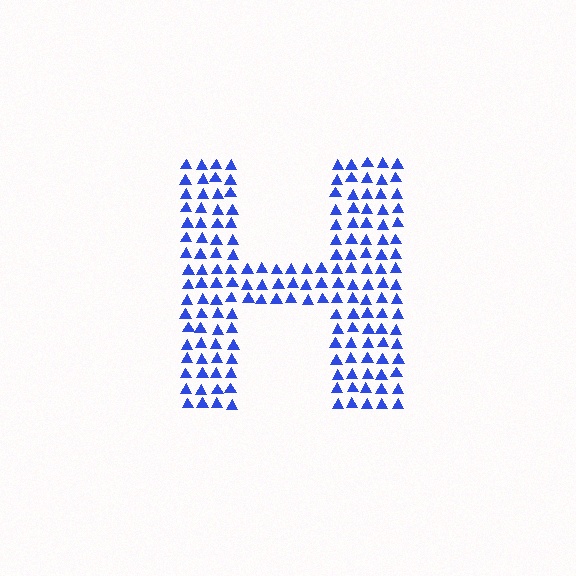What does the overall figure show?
The overall figure shows the letter H.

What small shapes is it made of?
It is made of small triangles.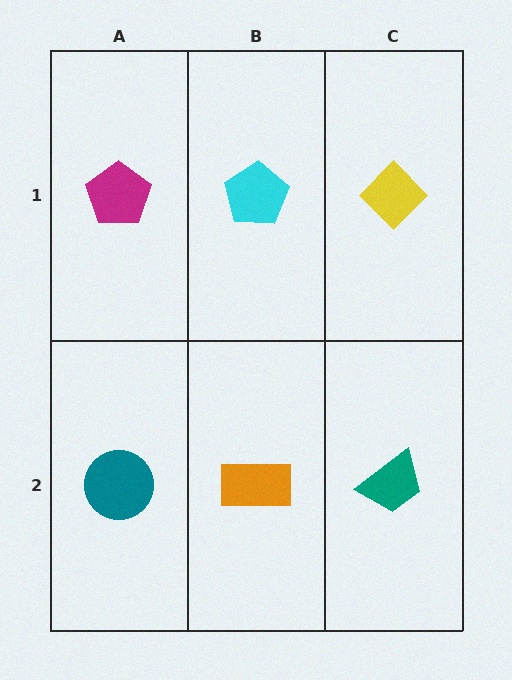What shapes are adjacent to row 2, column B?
A cyan pentagon (row 1, column B), a teal circle (row 2, column A), a teal trapezoid (row 2, column C).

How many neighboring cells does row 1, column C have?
2.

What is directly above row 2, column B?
A cyan pentagon.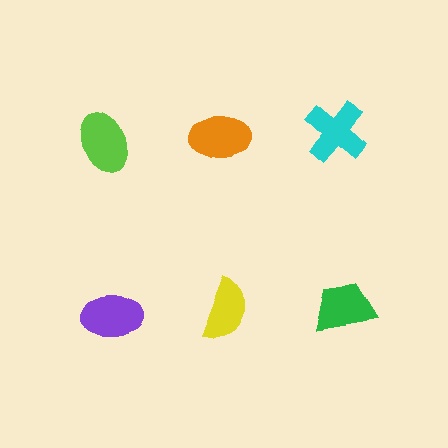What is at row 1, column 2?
An orange ellipse.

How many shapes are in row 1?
3 shapes.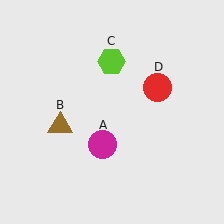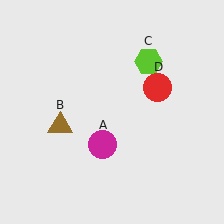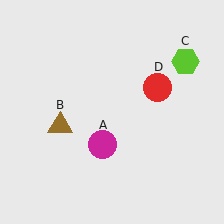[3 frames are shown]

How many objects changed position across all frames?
1 object changed position: lime hexagon (object C).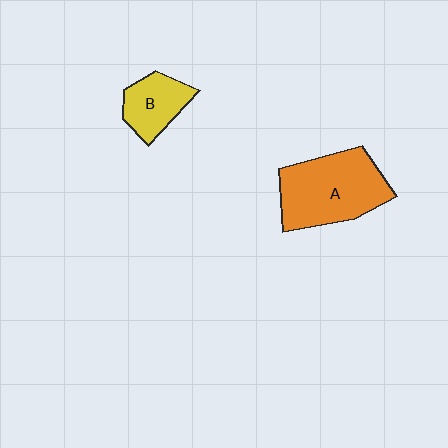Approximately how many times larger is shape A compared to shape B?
Approximately 2.1 times.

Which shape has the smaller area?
Shape B (yellow).